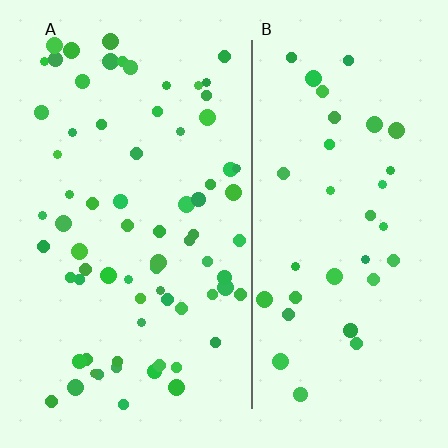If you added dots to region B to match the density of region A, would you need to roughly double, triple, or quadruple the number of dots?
Approximately double.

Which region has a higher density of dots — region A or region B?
A (the left).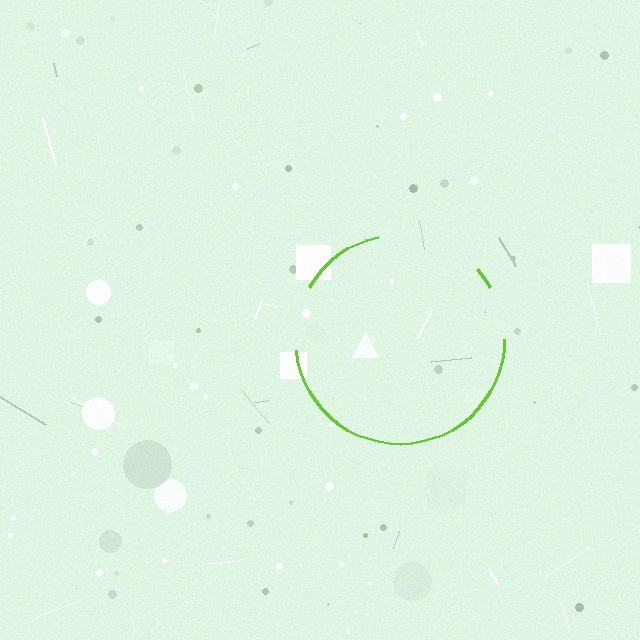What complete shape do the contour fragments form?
The contour fragments form a circle.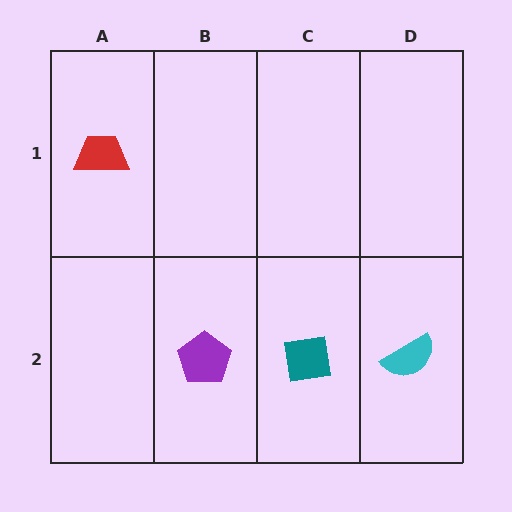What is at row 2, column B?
A purple pentagon.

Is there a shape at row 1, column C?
No, that cell is empty.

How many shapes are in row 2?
3 shapes.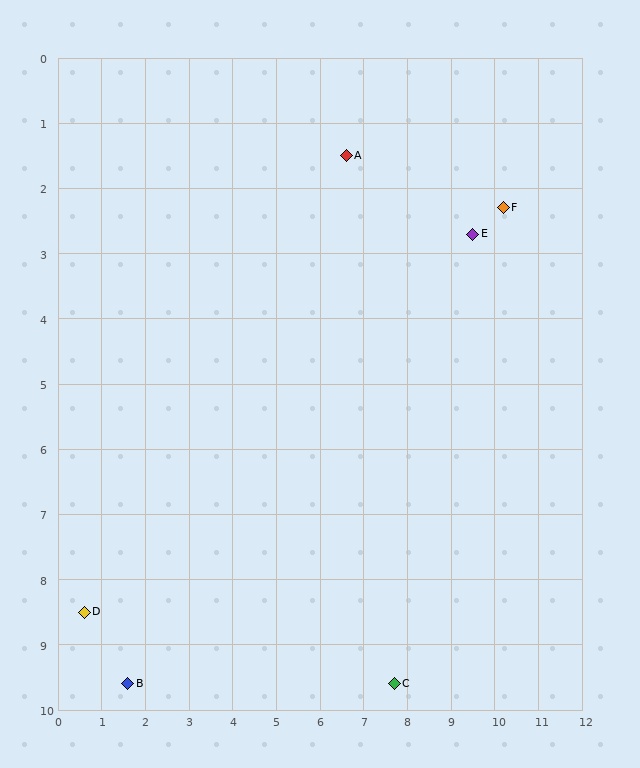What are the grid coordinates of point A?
Point A is at approximately (6.6, 1.5).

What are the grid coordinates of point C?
Point C is at approximately (7.7, 9.6).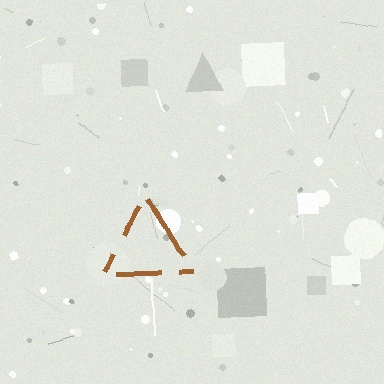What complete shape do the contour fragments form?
The contour fragments form a triangle.